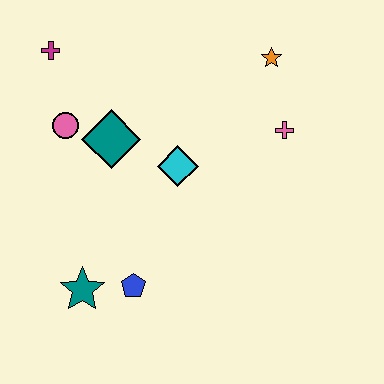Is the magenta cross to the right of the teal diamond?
No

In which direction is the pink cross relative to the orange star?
The pink cross is below the orange star.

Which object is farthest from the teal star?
The orange star is farthest from the teal star.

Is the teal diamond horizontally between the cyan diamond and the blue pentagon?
No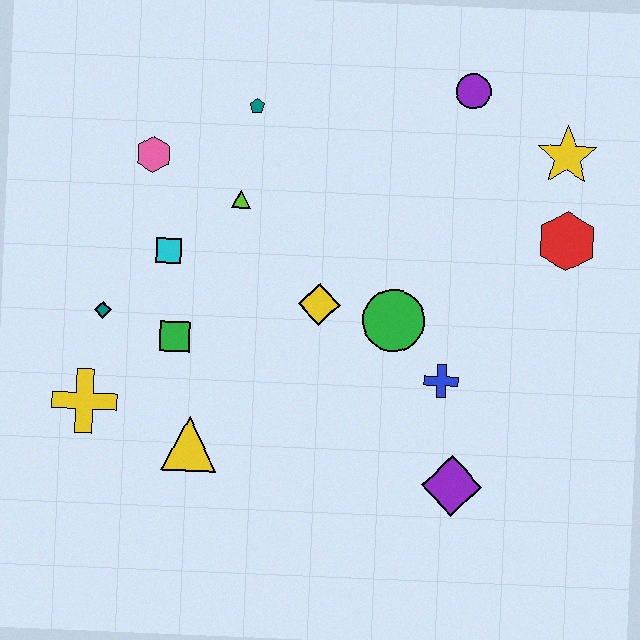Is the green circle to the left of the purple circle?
Yes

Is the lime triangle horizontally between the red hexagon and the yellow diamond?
No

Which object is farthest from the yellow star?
The yellow cross is farthest from the yellow star.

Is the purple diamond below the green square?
Yes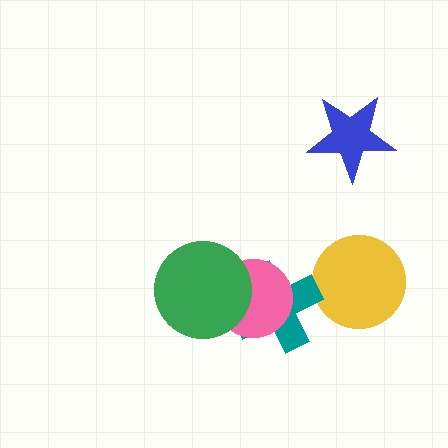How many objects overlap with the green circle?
2 objects overlap with the green circle.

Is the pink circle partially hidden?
Yes, it is partially covered by another shape.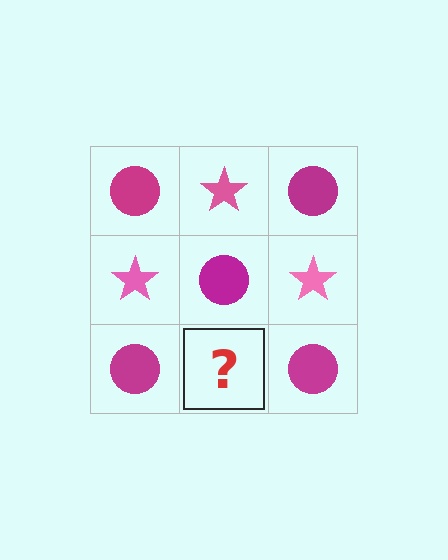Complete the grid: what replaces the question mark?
The question mark should be replaced with a pink star.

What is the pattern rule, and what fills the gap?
The rule is that it alternates magenta circle and pink star in a checkerboard pattern. The gap should be filled with a pink star.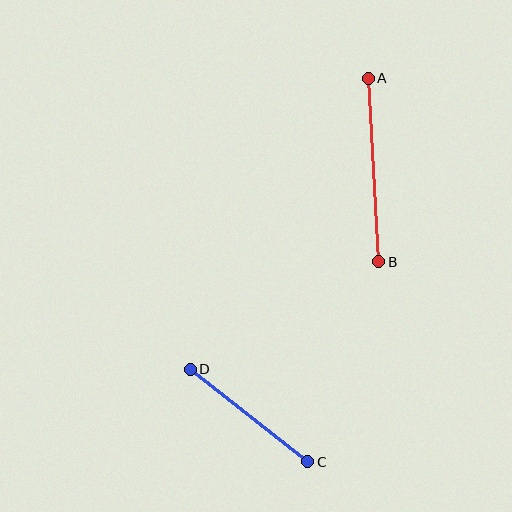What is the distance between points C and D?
The distance is approximately 149 pixels.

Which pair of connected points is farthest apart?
Points A and B are farthest apart.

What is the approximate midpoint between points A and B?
The midpoint is at approximately (373, 170) pixels.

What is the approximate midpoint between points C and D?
The midpoint is at approximately (249, 415) pixels.